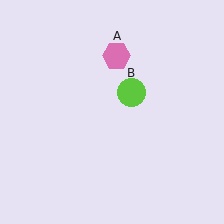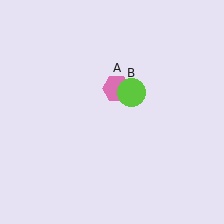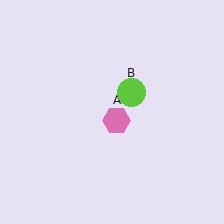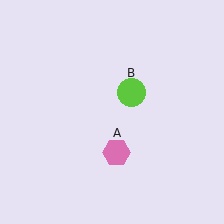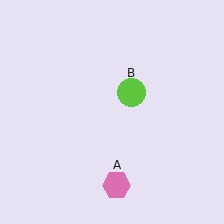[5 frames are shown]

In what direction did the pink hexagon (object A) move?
The pink hexagon (object A) moved down.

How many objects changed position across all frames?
1 object changed position: pink hexagon (object A).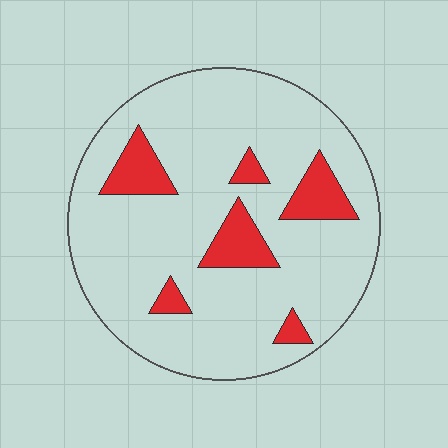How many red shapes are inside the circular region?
6.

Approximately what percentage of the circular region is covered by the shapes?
Approximately 15%.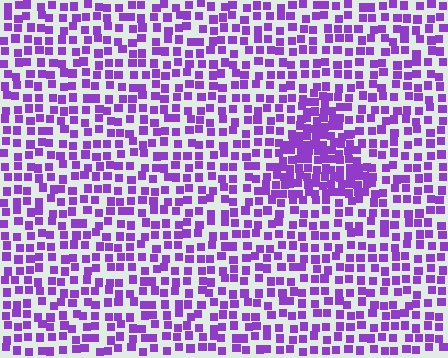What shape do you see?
I see a triangle.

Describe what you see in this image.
The image contains small purple elements arranged at two different densities. A triangle-shaped region is visible where the elements are more densely packed than the surrounding area.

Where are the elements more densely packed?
The elements are more densely packed inside the triangle boundary.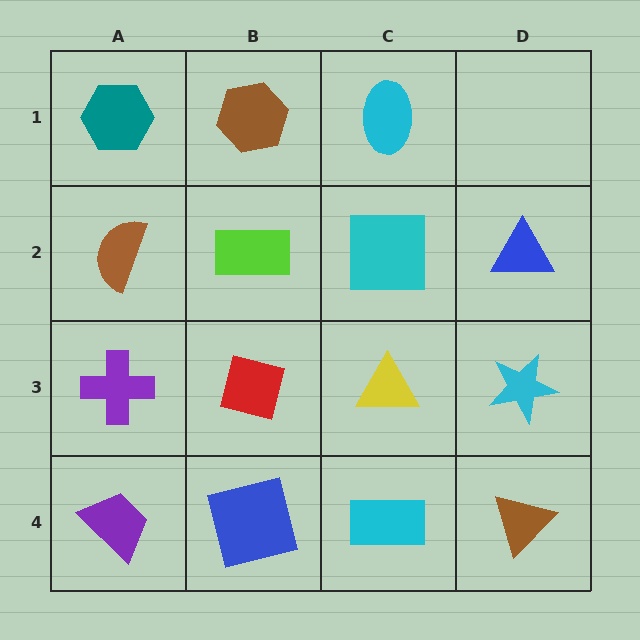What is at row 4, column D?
A brown triangle.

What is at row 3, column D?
A cyan star.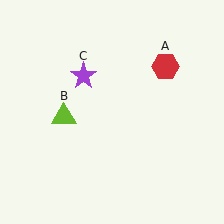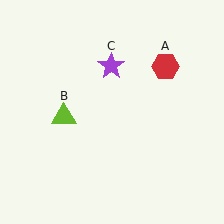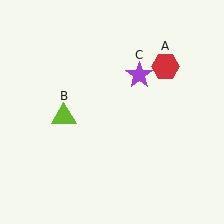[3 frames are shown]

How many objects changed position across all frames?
1 object changed position: purple star (object C).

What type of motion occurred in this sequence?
The purple star (object C) rotated clockwise around the center of the scene.